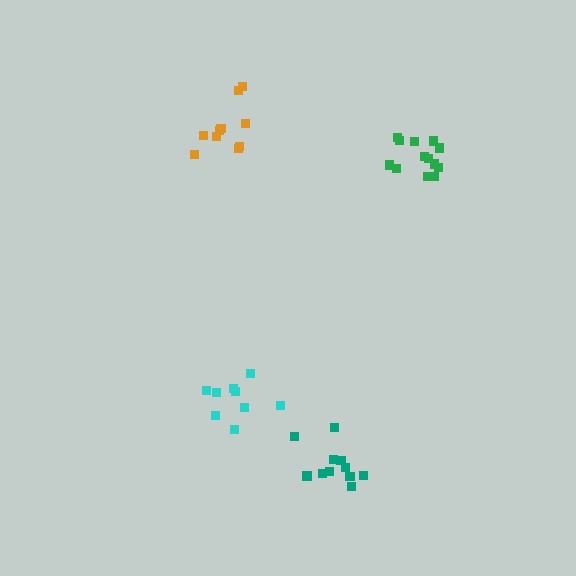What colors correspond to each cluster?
The clusters are colored: cyan, teal, orange, green.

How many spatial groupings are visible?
There are 4 spatial groupings.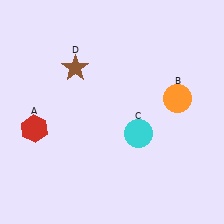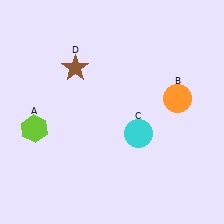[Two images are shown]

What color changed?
The hexagon (A) changed from red in Image 1 to lime in Image 2.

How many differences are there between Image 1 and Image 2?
There is 1 difference between the two images.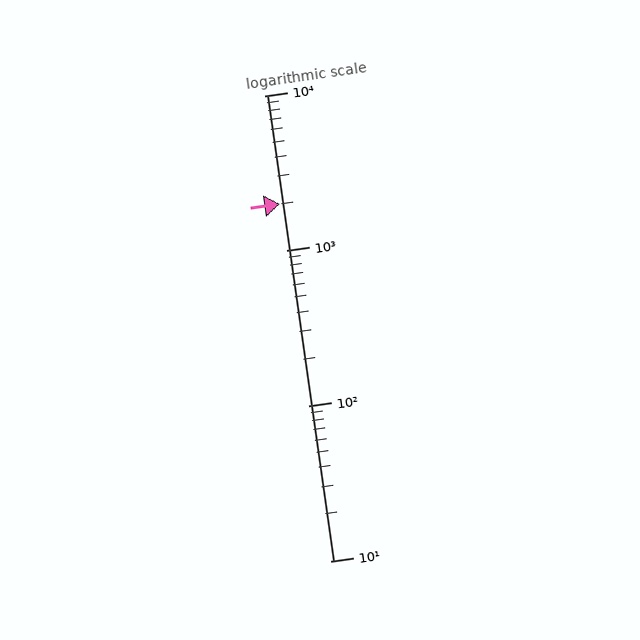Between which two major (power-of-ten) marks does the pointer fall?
The pointer is between 1000 and 10000.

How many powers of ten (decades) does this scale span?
The scale spans 3 decades, from 10 to 10000.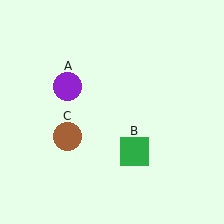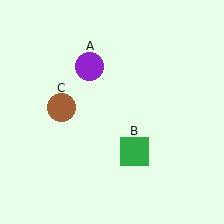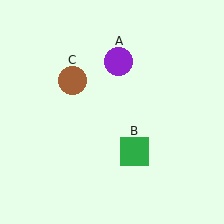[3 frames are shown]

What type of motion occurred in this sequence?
The purple circle (object A), brown circle (object C) rotated clockwise around the center of the scene.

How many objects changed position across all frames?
2 objects changed position: purple circle (object A), brown circle (object C).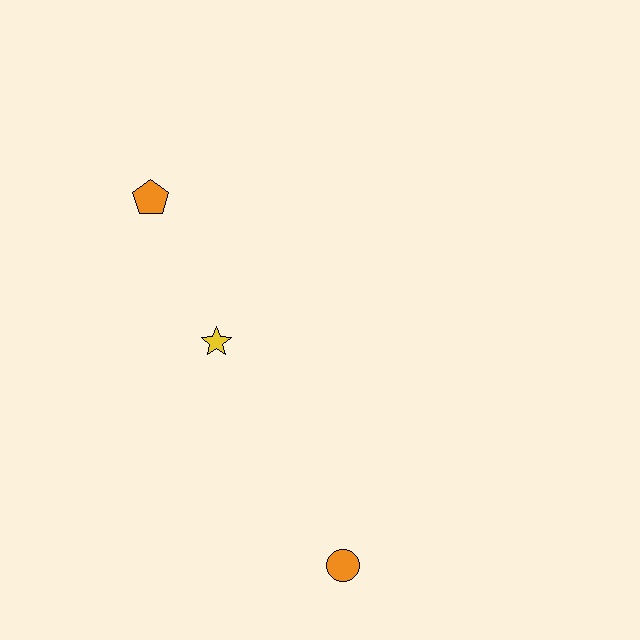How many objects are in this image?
There are 3 objects.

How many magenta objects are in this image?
There are no magenta objects.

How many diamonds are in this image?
There are no diamonds.